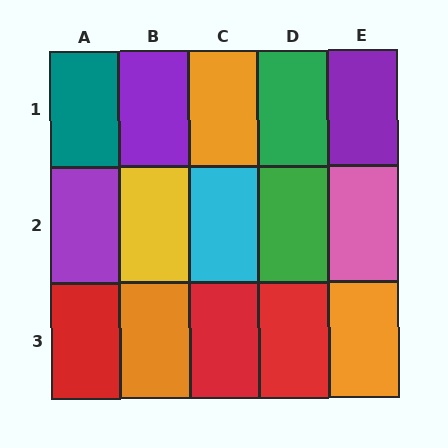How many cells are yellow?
1 cell is yellow.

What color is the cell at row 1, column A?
Teal.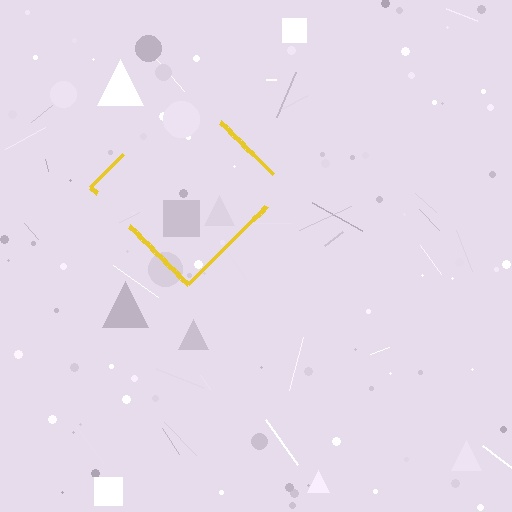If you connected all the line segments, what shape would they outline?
They would outline a diamond.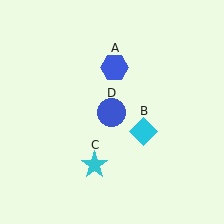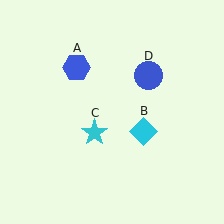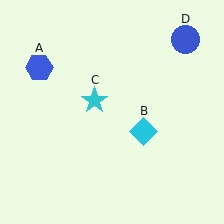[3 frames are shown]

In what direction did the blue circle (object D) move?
The blue circle (object D) moved up and to the right.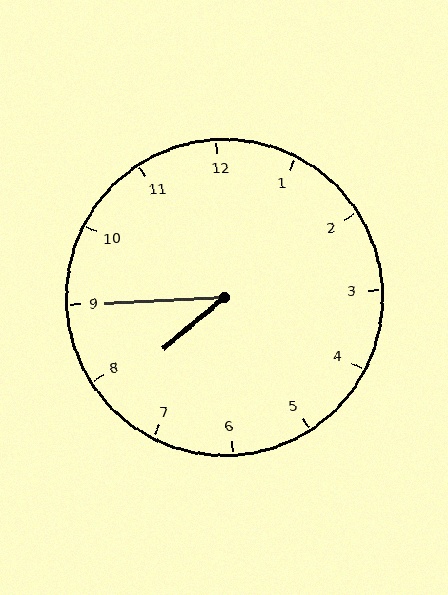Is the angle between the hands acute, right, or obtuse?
It is acute.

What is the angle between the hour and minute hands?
Approximately 38 degrees.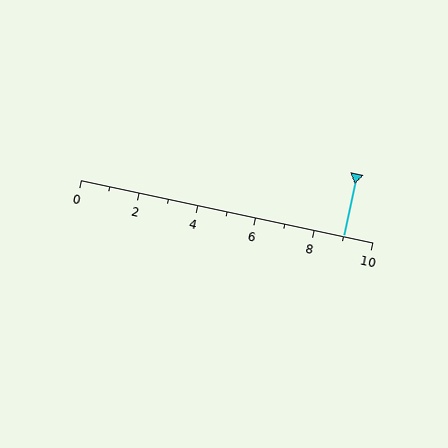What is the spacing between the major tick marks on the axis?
The major ticks are spaced 2 apart.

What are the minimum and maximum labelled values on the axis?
The axis runs from 0 to 10.